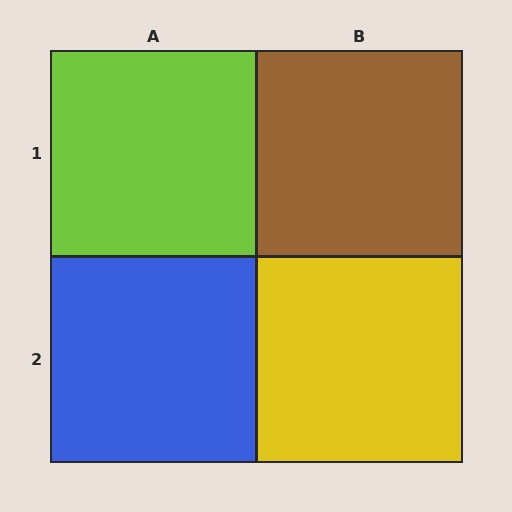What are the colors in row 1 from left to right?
Lime, brown.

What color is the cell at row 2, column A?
Blue.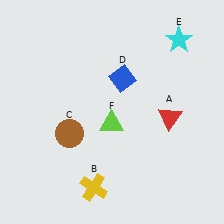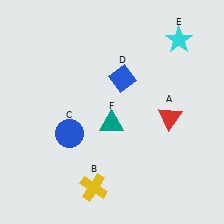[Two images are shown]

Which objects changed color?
C changed from brown to blue. F changed from lime to teal.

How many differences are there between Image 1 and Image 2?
There are 2 differences between the two images.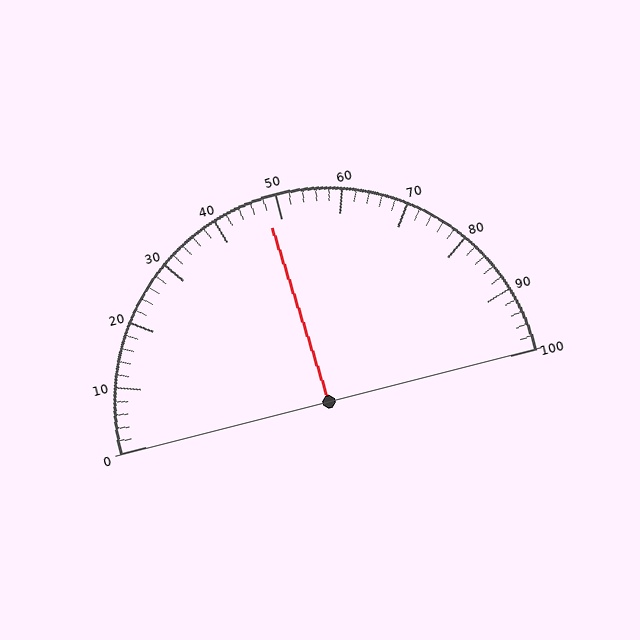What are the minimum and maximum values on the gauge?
The gauge ranges from 0 to 100.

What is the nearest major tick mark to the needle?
The nearest major tick mark is 50.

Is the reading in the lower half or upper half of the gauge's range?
The reading is in the lower half of the range (0 to 100).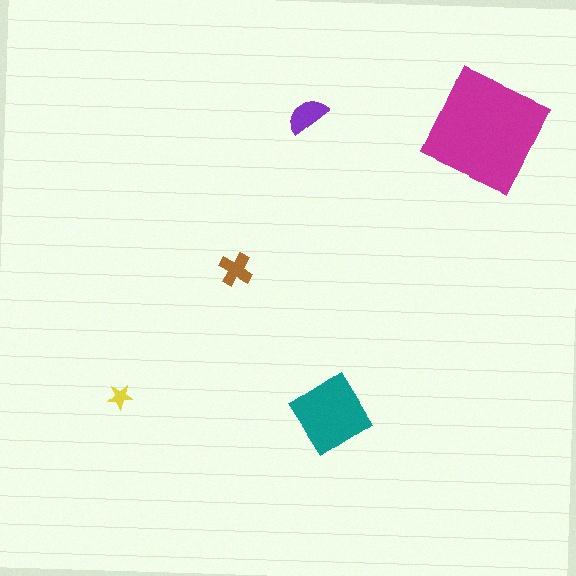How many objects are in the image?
There are 5 objects in the image.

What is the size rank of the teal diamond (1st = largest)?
2nd.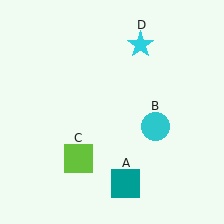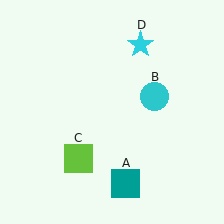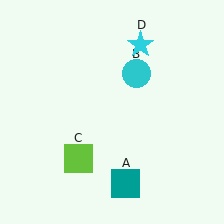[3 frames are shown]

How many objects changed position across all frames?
1 object changed position: cyan circle (object B).